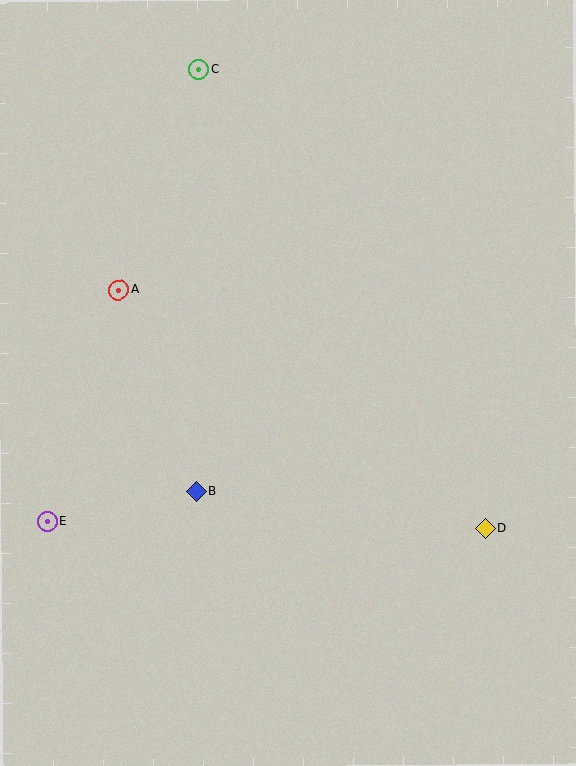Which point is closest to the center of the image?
Point B at (196, 491) is closest to the center.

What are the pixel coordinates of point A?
Point A is at (119, 290).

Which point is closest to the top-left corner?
Point C is closest to the top-left corner.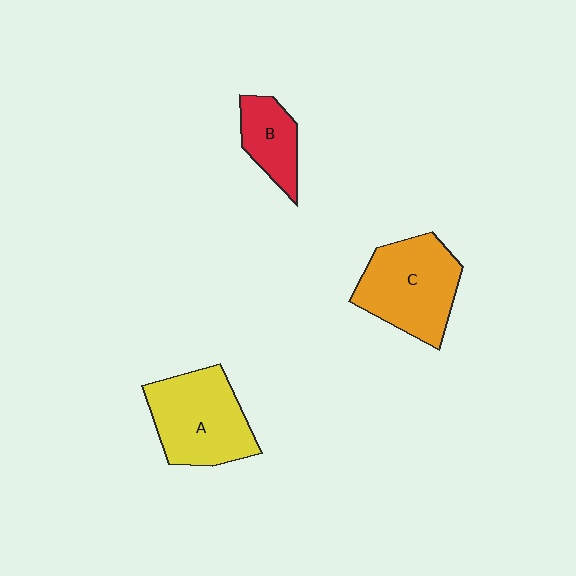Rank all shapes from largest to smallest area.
From largest to smallest: C (orange), A (yellow), B (red).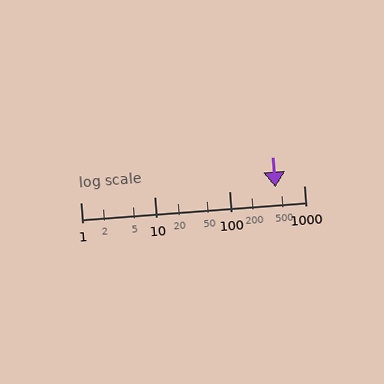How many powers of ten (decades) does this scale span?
The scale spans 3 decades, from 1 to 1000.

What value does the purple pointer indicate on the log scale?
The pointer indicates approximately 410.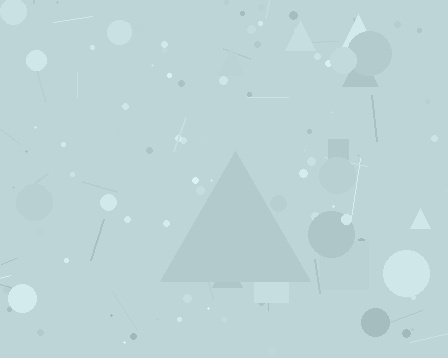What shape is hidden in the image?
A triangle is hidden in the image.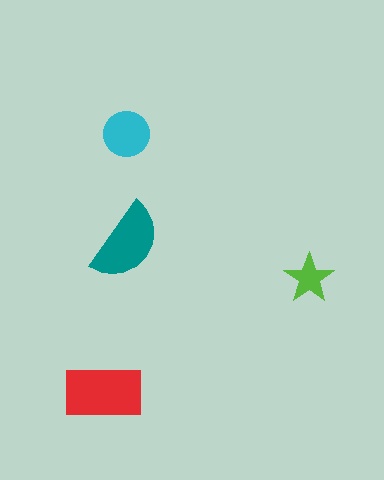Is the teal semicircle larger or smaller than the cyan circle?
Larger.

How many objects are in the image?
There are 4 objects in the image.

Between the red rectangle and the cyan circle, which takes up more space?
The red rectangle.